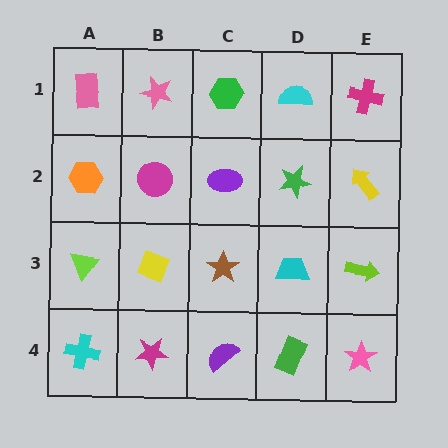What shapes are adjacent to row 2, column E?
A magenta cross (row 1, column E), a lime arrow (row 3, column E), a green star (row 2, column D).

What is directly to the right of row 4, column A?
A magenta star.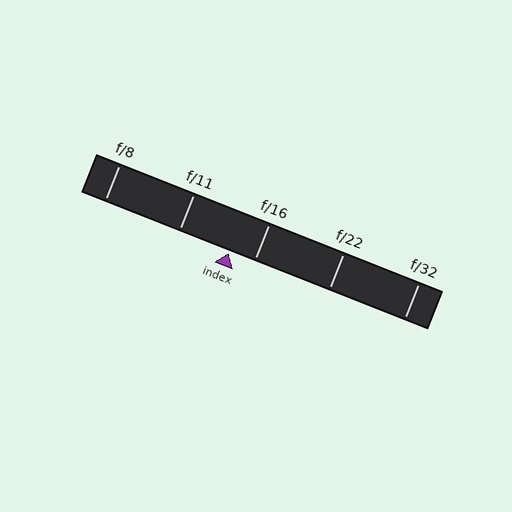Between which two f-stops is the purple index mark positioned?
The index mark is between f/11 and f/16.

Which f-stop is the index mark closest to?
The index mark is closest to f/16.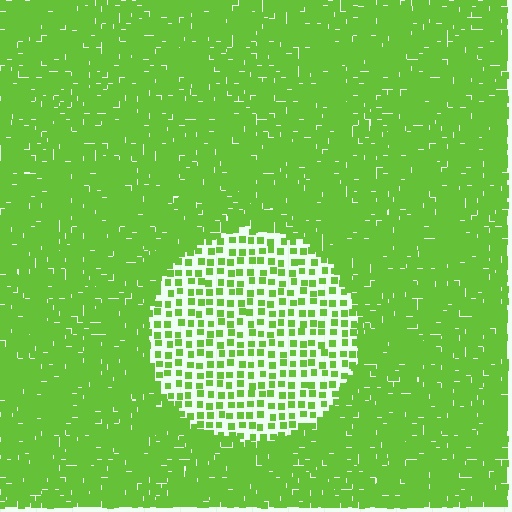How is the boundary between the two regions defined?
The boundary is defined by a change in element density (approximately 3.0x ratio). All elements are the same color, size, and shape.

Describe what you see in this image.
The image contains small lime elements arranged at two different densities. A circle-shaped region is visible where the elements are less densely packed than the surrounding area.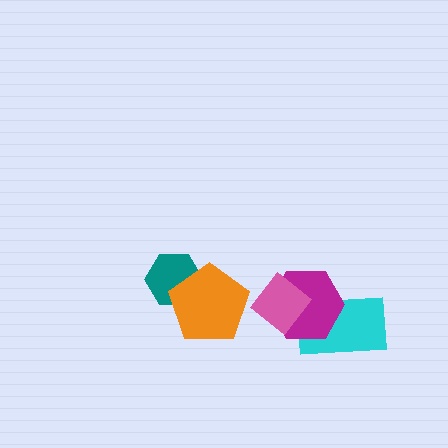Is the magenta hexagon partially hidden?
Yes, it is partially covered by another shape.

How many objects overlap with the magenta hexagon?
2 objects overlap with the magenta hexagon.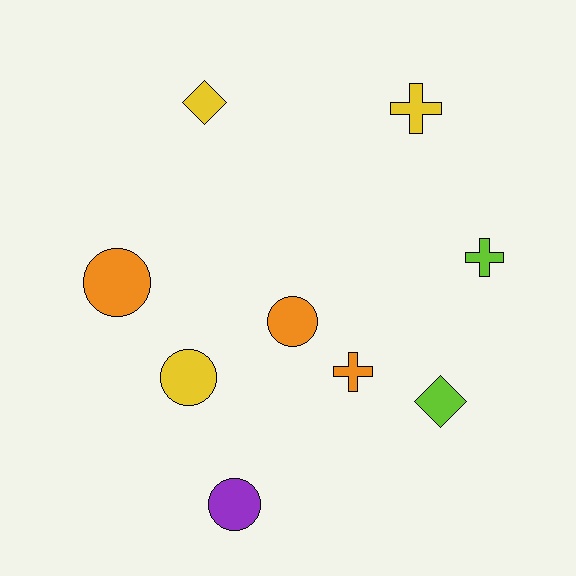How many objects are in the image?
There are 9 objects.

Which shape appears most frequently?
Circle, with 4 objects.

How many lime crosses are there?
There is 1 lime cross.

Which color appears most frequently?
Orange, with 3 objects.